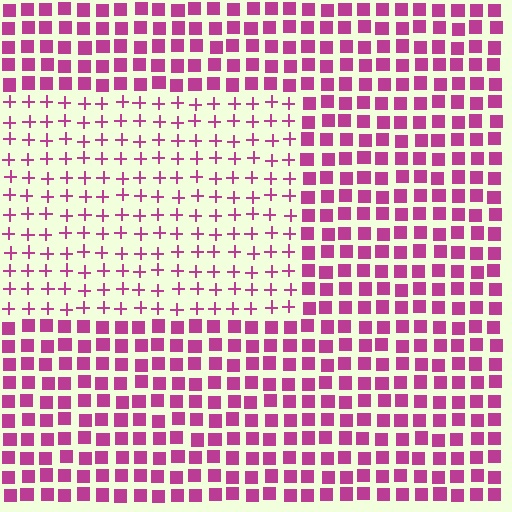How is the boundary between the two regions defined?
The boundary is defined by a change in element shape: plus signs inside vs. squares outside. All elements share the same color and spacing.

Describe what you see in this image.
The image is filled with small magenta elements arranged in a uniform grid. A rectangle-shaped region contains plus signs, while the surrounding area contains squares. The boundary is defined purely by the change in element shape.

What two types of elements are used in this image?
The image uses plus signs inside the rectangle region and squares outside it.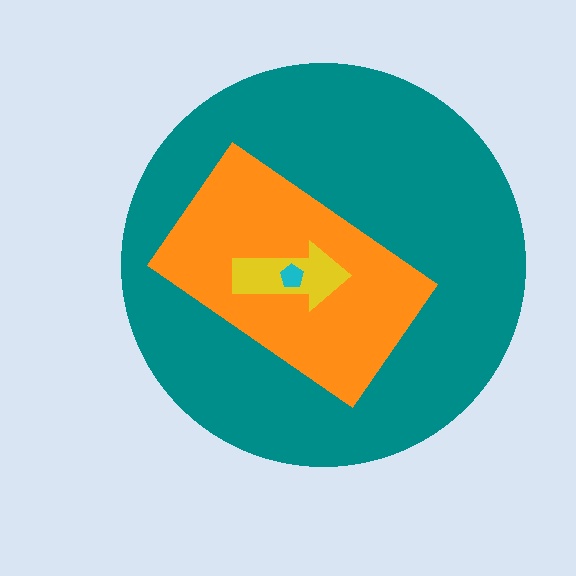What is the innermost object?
The cyan pentagon.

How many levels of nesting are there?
4.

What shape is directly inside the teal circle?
The orange rectangle.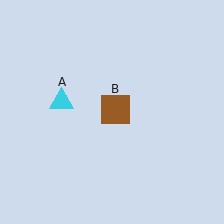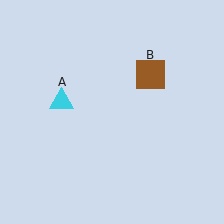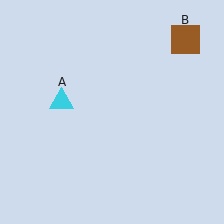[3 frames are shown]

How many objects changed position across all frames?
1 object changed position: brown square (object B).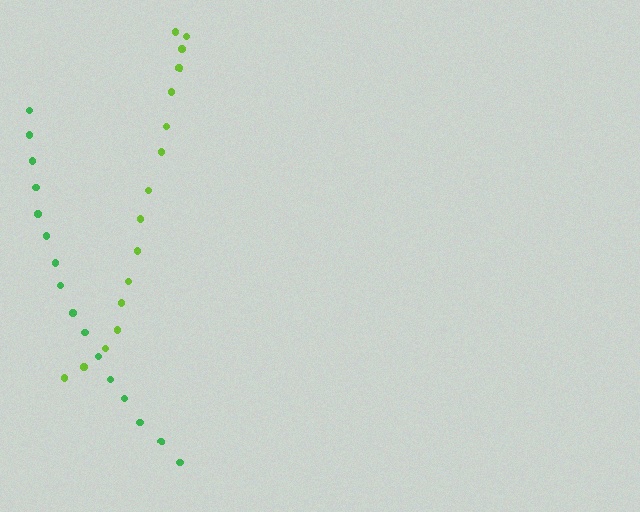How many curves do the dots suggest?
There are 2 distinct paths.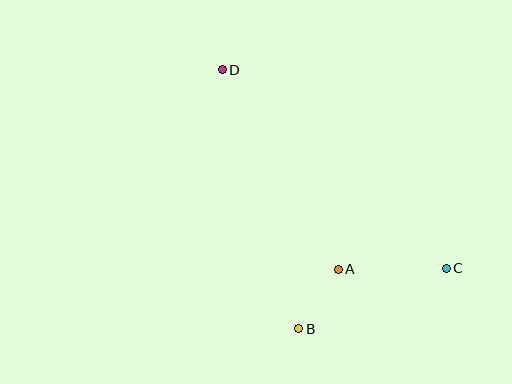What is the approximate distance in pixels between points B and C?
The distance between B and C is approximately 159 pixels.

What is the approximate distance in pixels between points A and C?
The distance between A and C is approximately 108 pixels.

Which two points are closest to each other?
Points A and B are closest to each other.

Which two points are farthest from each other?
Points C and D are farthest from each other.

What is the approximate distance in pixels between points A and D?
The distance between A and D is approximately 231 pixels.